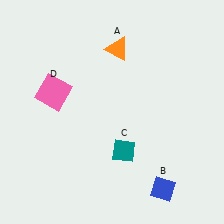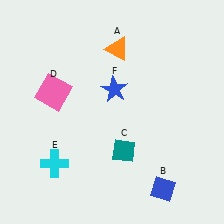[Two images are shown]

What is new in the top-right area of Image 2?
A blue star (F) was added in the top-right area of Image 2.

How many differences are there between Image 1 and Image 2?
There are 2 differences between the two images.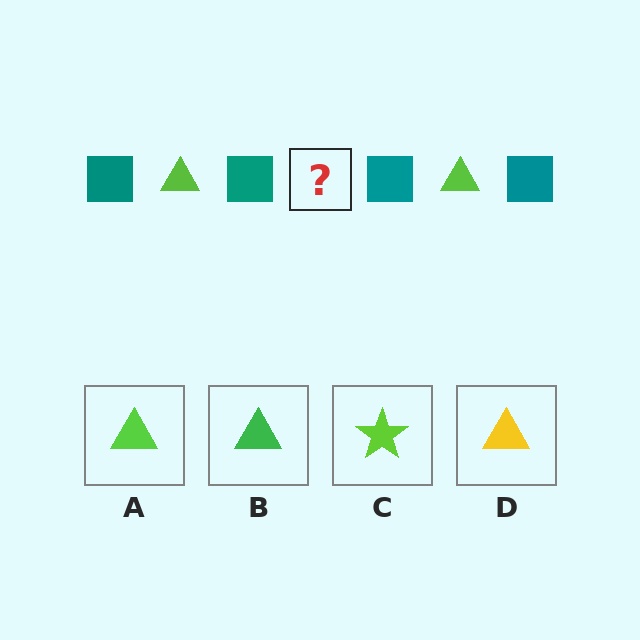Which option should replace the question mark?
Option A.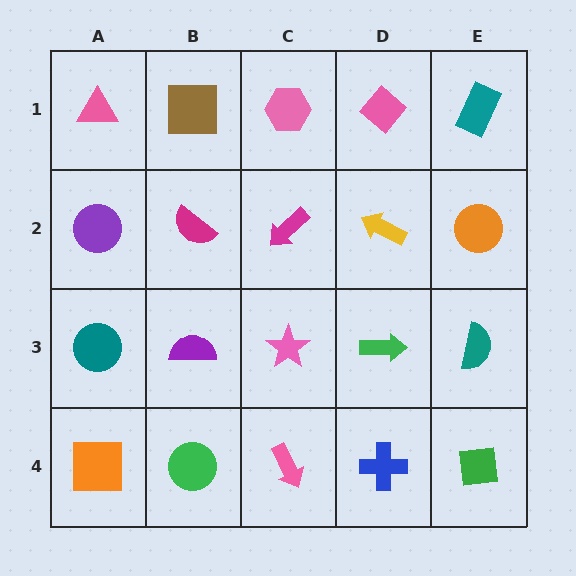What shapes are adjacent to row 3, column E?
An orange circle (row 2, column E), a green square (row 4, column E), a green arrow (row 3, column D).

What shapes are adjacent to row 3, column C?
A magenta arrow (row 2, column C), a pink arrow (row 4, column C), a purple semicircle (row 3, column B), a green arrow (row 3, column D).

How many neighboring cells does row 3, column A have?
3.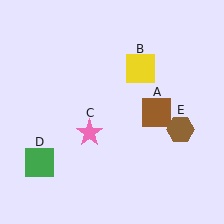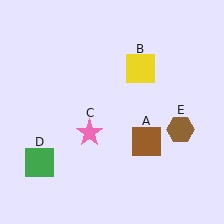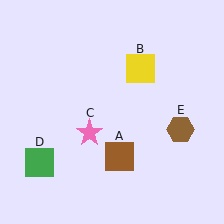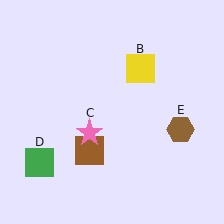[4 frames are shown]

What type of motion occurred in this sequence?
The brown square (object A) rotated clockwise around the center of the scene.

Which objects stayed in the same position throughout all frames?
Yellow square (object B) and pink star (object C) and green square (object D) and brown hexagon (object E) remained stationary.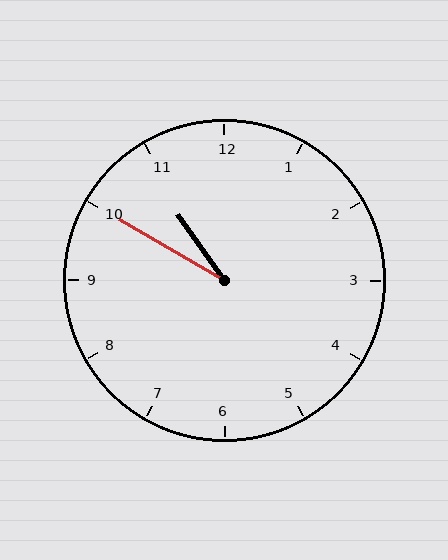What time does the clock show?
10:50.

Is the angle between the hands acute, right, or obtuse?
It is acute.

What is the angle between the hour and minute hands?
Approximately 25 degrees.